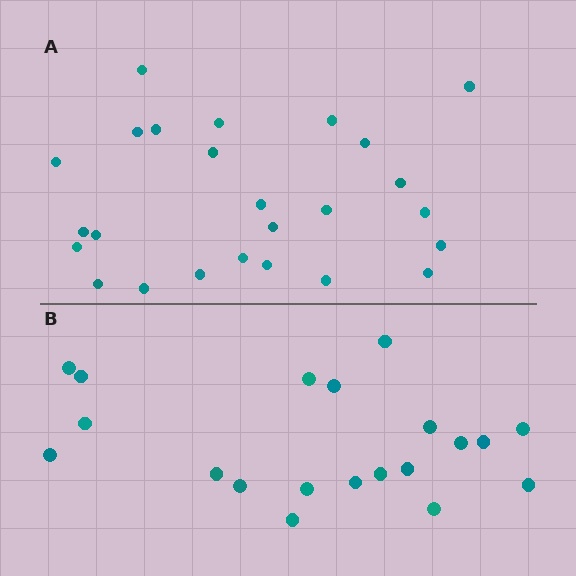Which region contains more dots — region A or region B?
Region A (the top region) has more dots.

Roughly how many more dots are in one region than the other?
Region A has about 5 more dots than region B.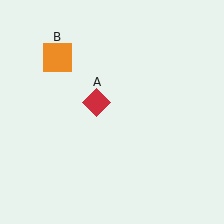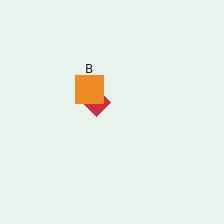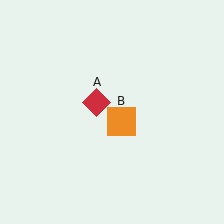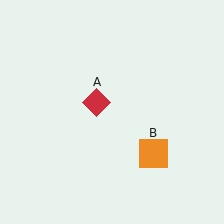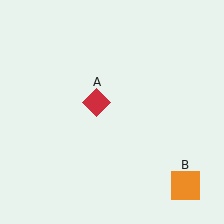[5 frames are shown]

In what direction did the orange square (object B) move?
The orange square (object B) moved down and to the right.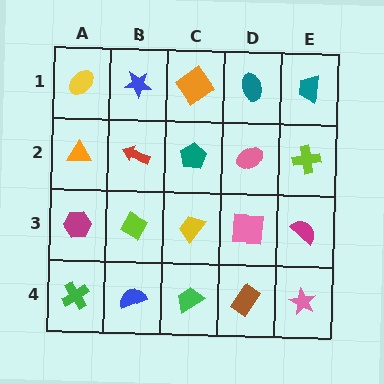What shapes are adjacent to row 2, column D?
A teal ellipse (row 1, column D), a pink square (row 3, column D), a teal pentagon (row 2, column C), a lime cross (row 2, column E).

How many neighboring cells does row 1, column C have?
3.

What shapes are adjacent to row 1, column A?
An orange triangle (row 2, column A), a blue star (row 1, column B).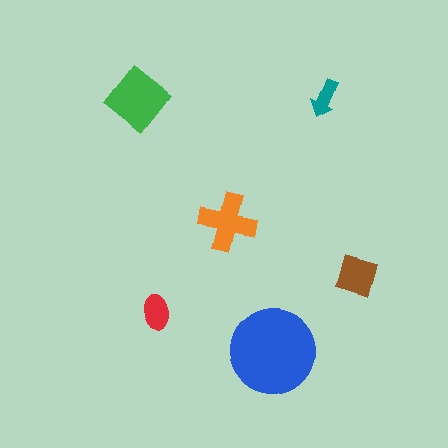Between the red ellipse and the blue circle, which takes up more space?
The blue circle.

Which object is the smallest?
The teal arrow.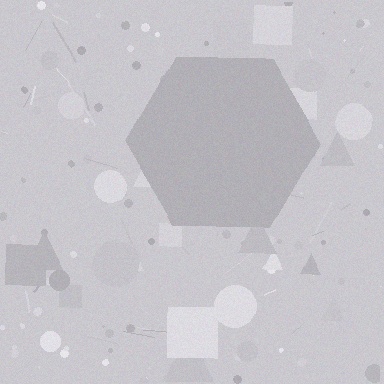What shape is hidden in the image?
A hexagon is hidden in the image.